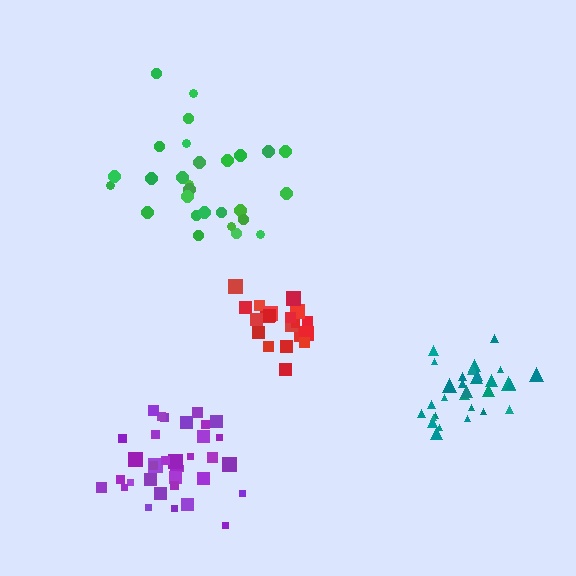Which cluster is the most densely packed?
Red.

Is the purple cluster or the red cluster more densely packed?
Red.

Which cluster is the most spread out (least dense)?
Green.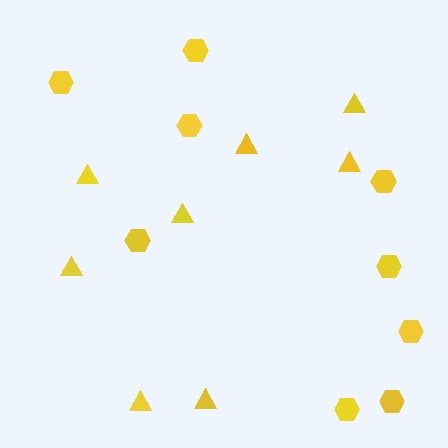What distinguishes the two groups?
There are 2 groups: one group of triangles (8) and one group of hexagons (9).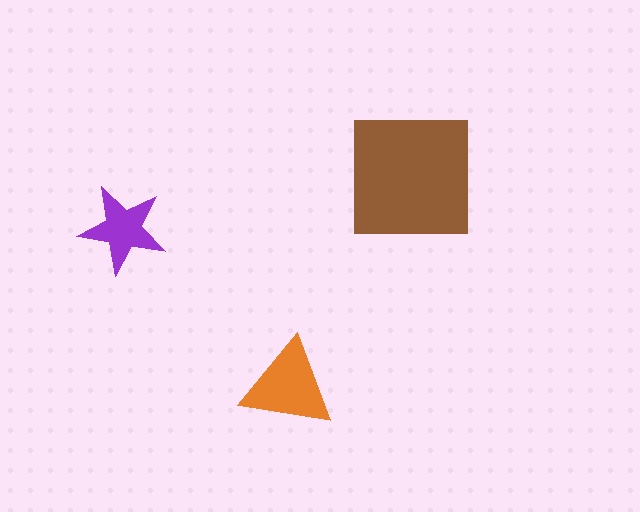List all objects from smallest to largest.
The purple star, the orange triangle, the brown square.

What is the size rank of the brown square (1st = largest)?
1st.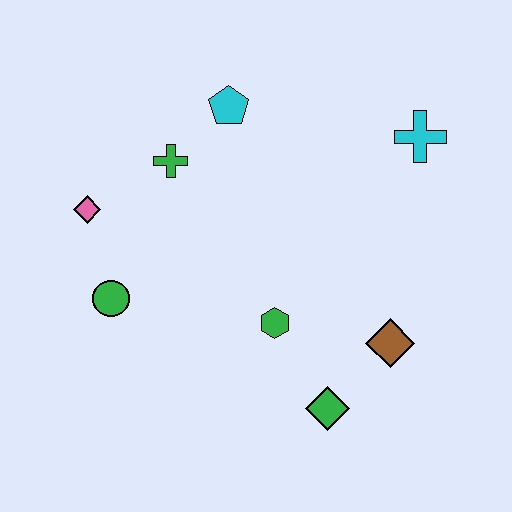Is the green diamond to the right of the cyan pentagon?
Yes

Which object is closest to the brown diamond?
The green diamond is closest to the brown diamond.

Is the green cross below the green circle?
No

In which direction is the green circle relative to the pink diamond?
The green circle is below the pink diamond.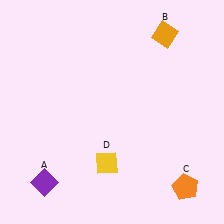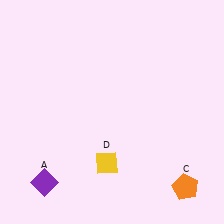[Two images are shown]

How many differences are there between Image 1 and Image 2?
There is 1 difference between the two images.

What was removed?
The orange diamond (B) was removed in Image 2.